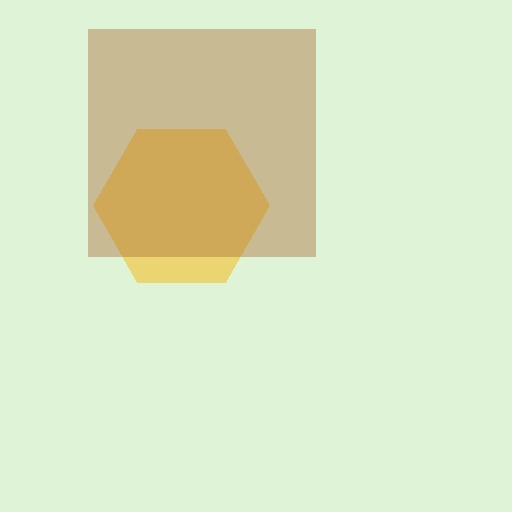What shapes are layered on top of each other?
The layered shapes are: a yellow hexagon, a brown square.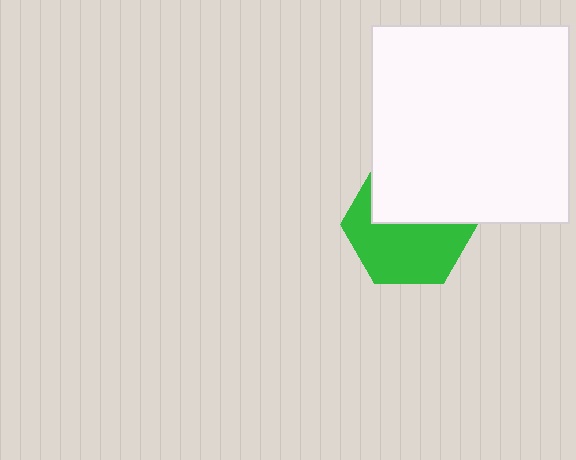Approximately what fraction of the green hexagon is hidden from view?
Roughly 42% of the green hexagon is hidden behind the white square.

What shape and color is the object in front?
The object in front is a white square.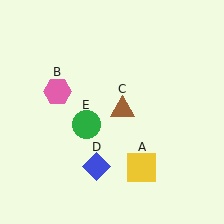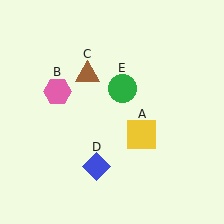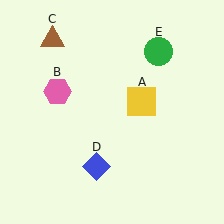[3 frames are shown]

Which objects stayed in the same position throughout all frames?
Pink hexagon (object B) and blue diamond (object D) remained stationary.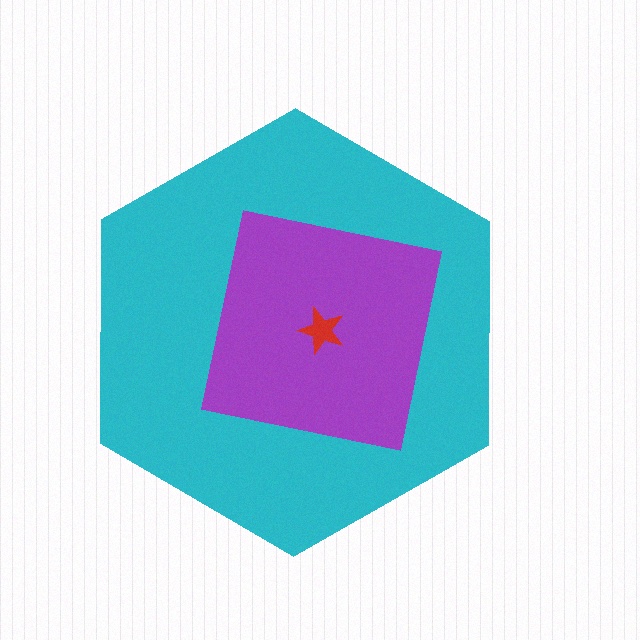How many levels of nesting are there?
3.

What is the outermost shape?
The cyan hexagon.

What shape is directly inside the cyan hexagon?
The purple square.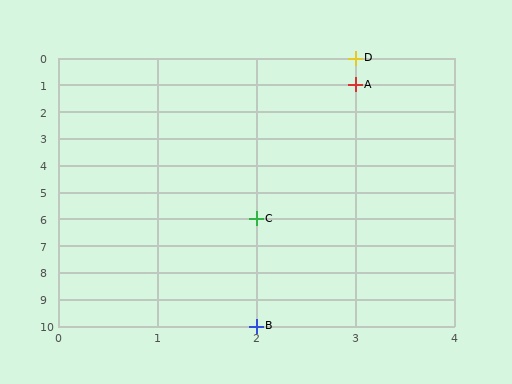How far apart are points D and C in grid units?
Points D and C are 1 column and 6 rows apart (about 6.1 grid units diagonally).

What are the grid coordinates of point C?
Point C is at grid coordinates (2, 6).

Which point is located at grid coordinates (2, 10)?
Point B is at (2, 10).